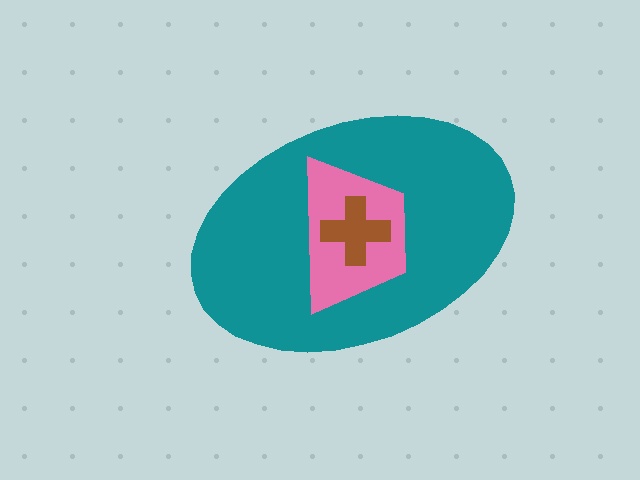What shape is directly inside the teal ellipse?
The pink trapezoid.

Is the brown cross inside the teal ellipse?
Yes.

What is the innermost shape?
The brown cross.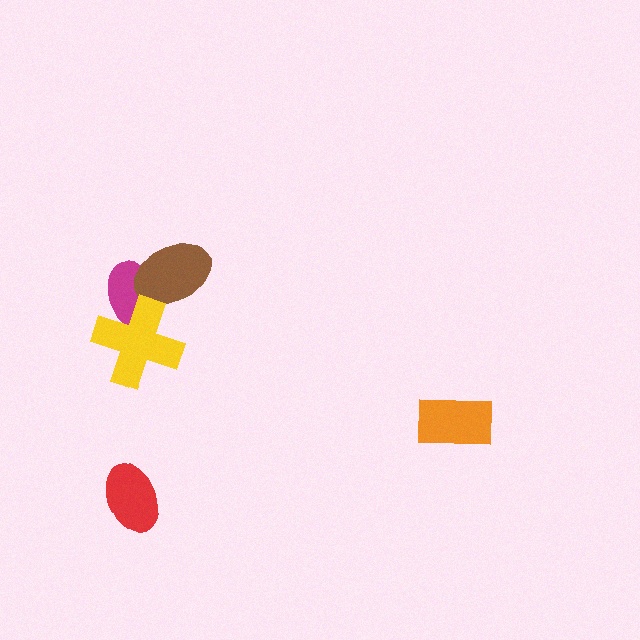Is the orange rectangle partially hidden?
No, no other shape covers it.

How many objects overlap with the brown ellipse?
2 objects overlap with the brown ellipse.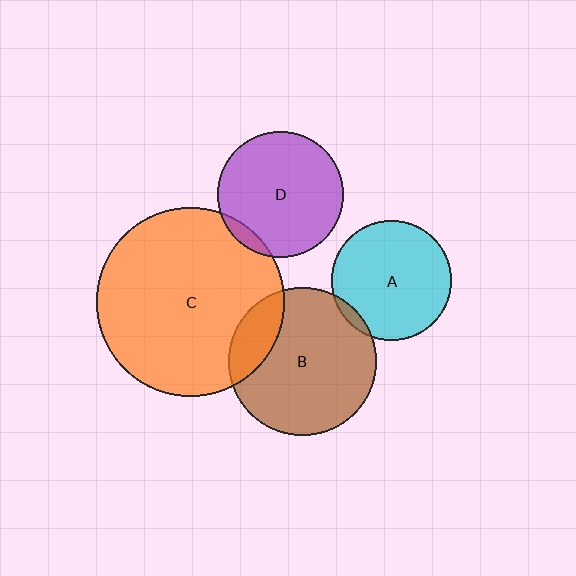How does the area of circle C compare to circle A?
Approximately 2.5 times.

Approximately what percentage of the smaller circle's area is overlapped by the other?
Approximately 20%.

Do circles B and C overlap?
Yes.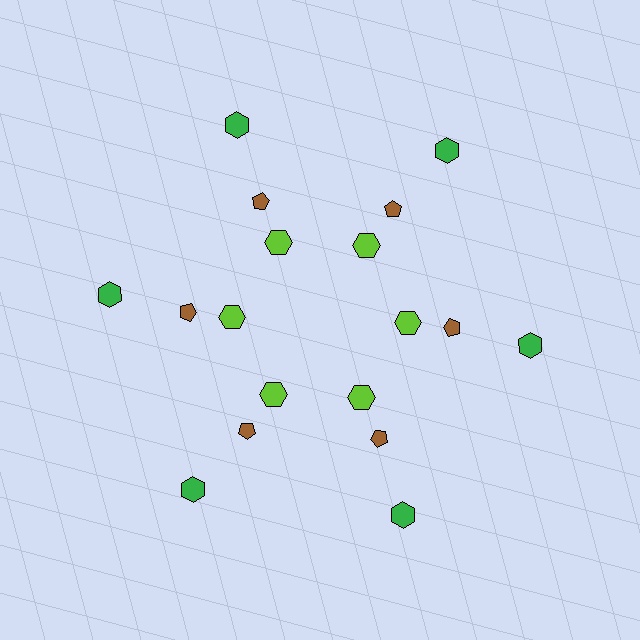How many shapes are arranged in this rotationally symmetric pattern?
There are 18 shapes, arranged in 6 groups of 3.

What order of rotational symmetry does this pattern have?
This pattern has 6-fold rotational symmetry.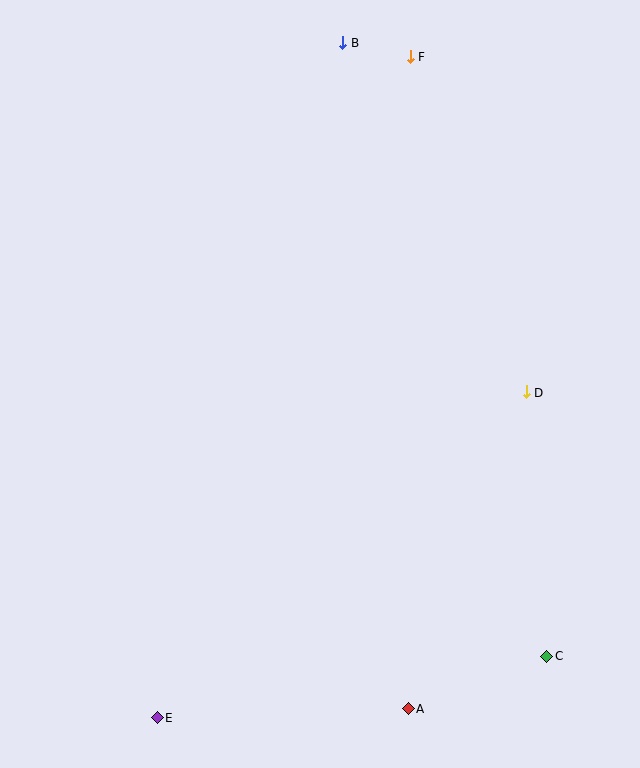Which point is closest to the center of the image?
Point D at (526, 392) is closest to the center.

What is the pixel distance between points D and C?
The distance between D and C is 265 pixels.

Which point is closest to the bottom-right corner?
Point C is closest to the bottom-right corner.